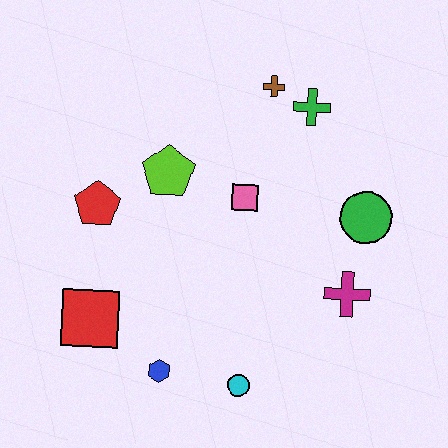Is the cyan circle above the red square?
No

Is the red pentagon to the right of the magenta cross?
No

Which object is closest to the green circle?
The magenta cross is closest to the green circle.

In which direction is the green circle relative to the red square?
The green circle is to the right of the red square.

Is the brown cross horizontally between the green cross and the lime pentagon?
Yes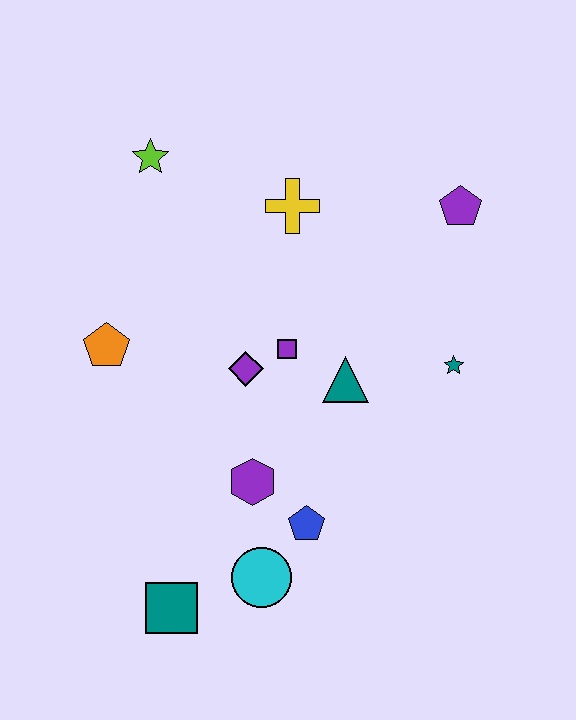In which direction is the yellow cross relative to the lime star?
The yellow cross is to the right of the lime star.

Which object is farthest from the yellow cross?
The teal square is farthest from the yellow cross.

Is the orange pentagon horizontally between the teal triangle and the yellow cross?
No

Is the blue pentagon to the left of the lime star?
No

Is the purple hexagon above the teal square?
Yes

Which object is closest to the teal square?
The cyan circle is closest to the teal square.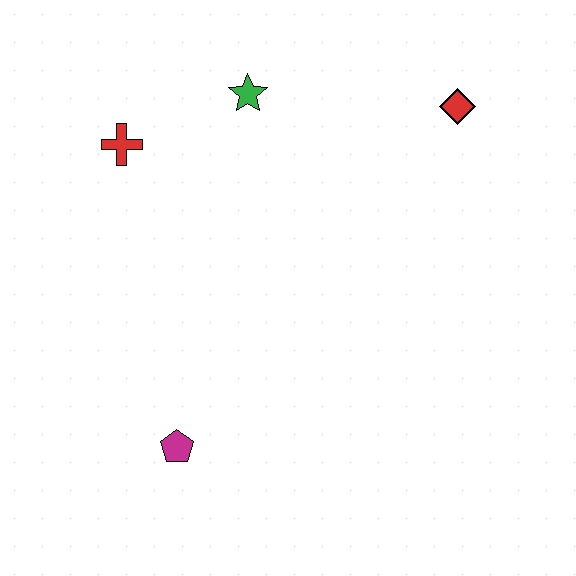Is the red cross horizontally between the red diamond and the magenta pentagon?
No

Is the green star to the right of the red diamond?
No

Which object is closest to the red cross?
The green star is closest to the red cross.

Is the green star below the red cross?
No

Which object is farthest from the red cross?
The red diamond is farthest from the red cross.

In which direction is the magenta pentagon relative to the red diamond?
The magenta pentagon is below the red diamond.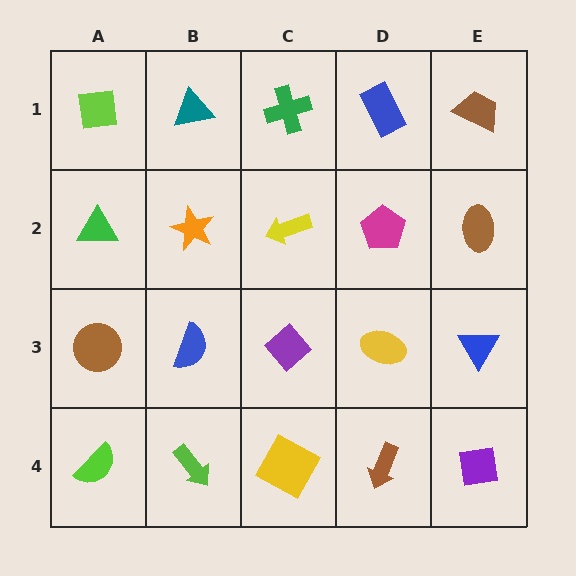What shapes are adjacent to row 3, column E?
A brown ellipse (row 2, column E), a purple square (row 4, column E), a yellow ellipse (row 3, column D).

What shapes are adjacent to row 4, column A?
A brown circle (row 3, column A), a lime arrow (row 4, column B).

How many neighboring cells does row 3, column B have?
4.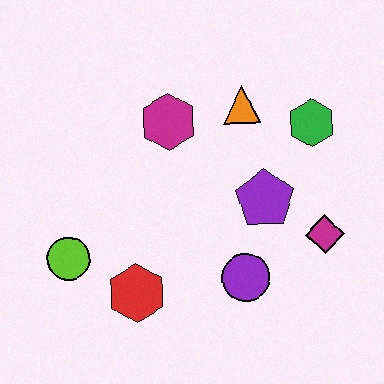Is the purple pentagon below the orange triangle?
Yes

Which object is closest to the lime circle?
The red hexagon is closest to the lime circle.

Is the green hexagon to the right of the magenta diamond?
No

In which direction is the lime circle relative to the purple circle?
The lime circle is to the left of the purple circle.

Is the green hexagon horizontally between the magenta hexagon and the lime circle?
No